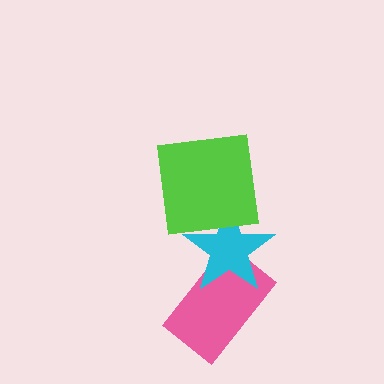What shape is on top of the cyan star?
The lime square is on top of the cyan star.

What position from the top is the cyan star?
The cyan star is 2nd from the top.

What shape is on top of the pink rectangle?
The cyan star is on top of the pink rectangle.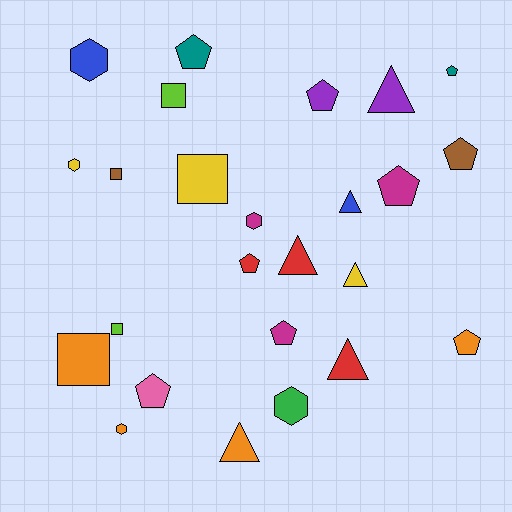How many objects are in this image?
There are 25 objects.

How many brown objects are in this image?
There are 2 brown objects.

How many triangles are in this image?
There are 6 triangles.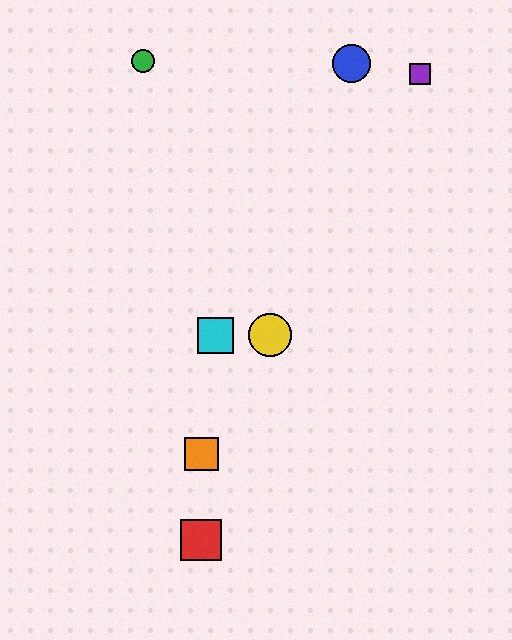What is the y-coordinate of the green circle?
The green circle is at y≈61.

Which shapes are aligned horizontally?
The yellow circle, the cyan square are aligned horizontally.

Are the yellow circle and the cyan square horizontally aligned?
Yes, both are at y≈335.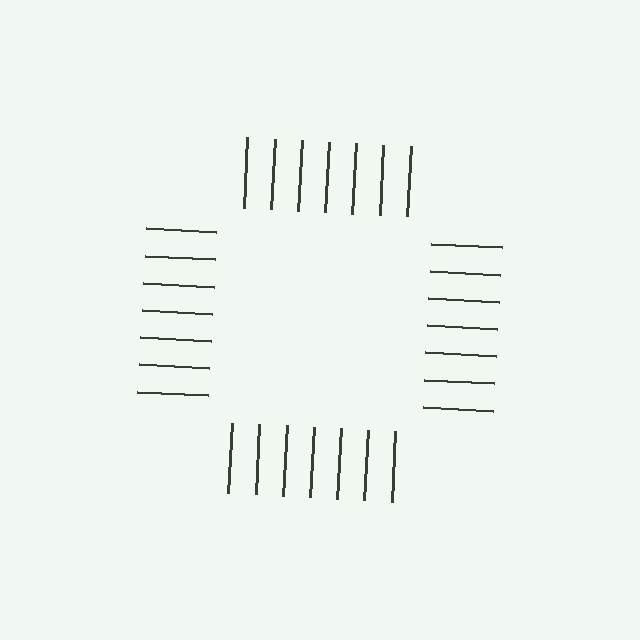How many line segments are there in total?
28 — 7 along each of the 4 edges.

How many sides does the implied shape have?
4 sides — the line-ends trace a square.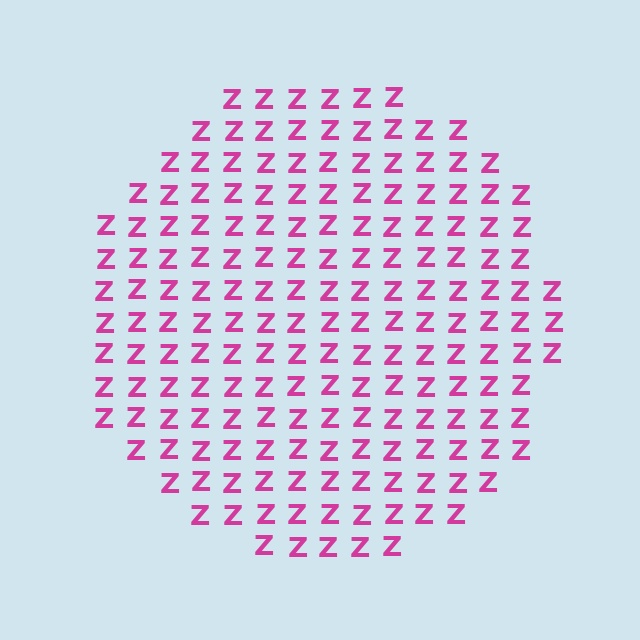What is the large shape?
The large shape is a circle.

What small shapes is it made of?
It is made of small letter Z's.